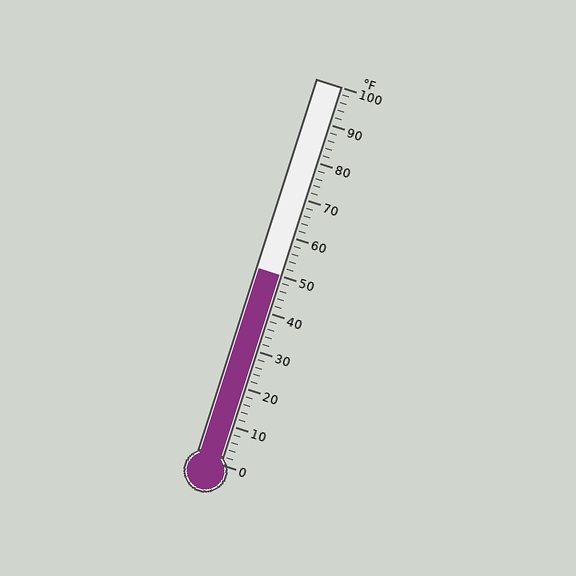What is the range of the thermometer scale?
The thermometer scale ranges from 0°F to 100°F.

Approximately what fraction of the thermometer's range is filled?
The thermometer is filled to approximately 50% of its range.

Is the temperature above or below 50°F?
The temperature is at 50°F.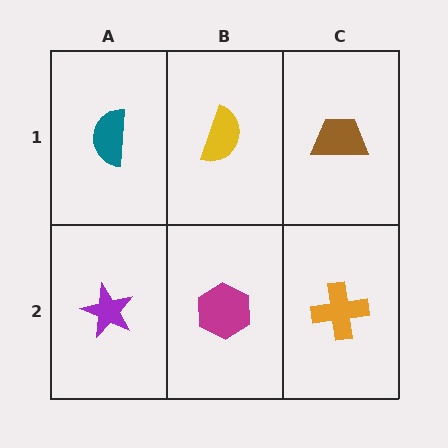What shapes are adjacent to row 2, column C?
A brown trapezoid (row 1, column C), a magenta hexagon (row 2, column B).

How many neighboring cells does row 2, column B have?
3.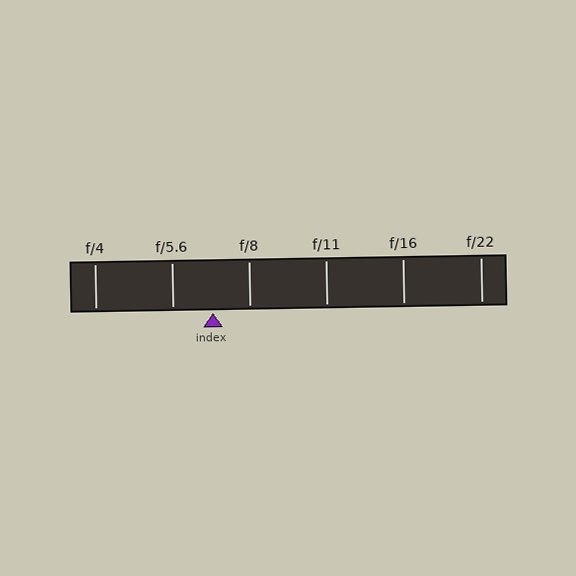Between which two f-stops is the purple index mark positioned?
The index mark is between f/5.6 and f/8.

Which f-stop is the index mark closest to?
The index mark is closest to f/8.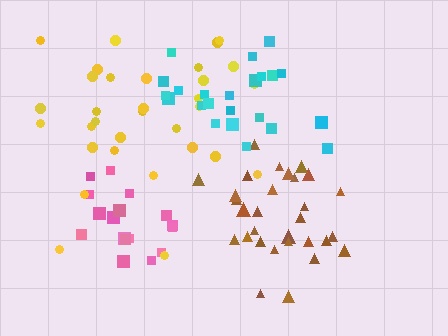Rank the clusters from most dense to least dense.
pink, brown, cyan, yellow.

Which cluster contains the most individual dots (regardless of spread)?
Yellow (32).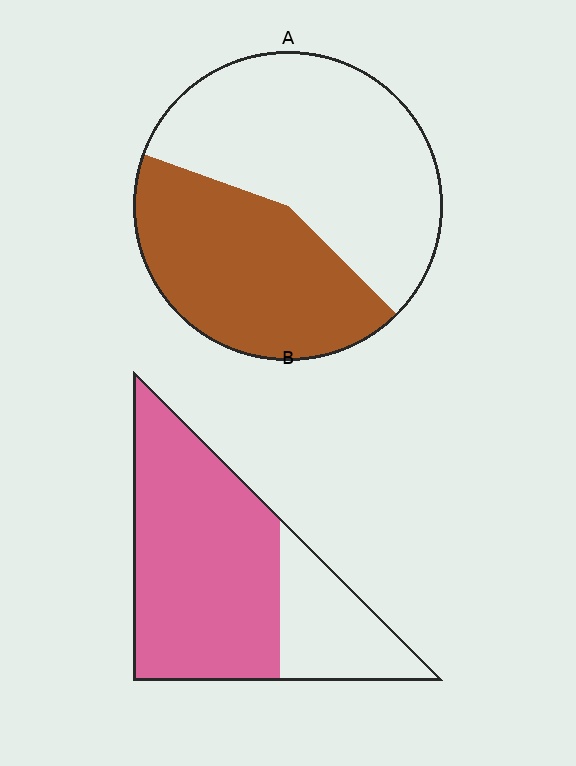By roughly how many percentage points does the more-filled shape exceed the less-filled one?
By roughly 30 percentage points (B over A).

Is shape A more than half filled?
No.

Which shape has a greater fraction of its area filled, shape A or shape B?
Shape B.